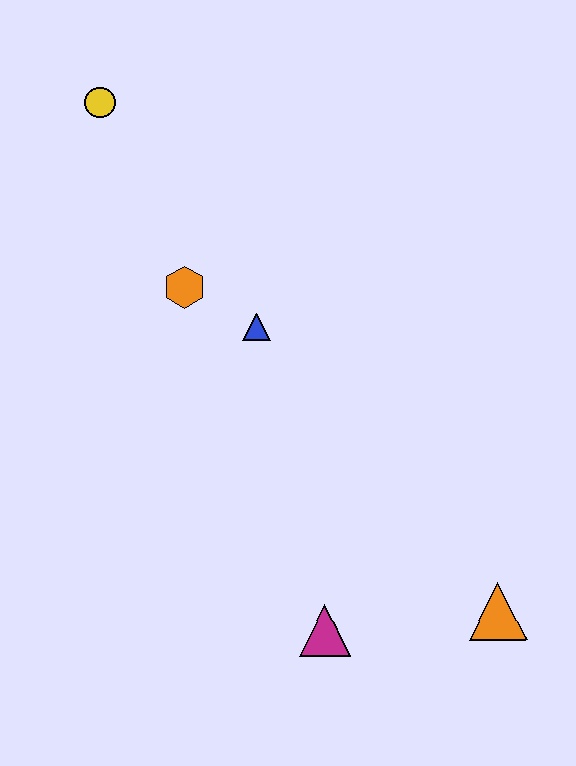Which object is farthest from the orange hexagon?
The orange triangle is farthest from the orange hexagon.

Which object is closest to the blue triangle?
The orange hexagon is closest to the blue triangle.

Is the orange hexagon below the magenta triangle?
No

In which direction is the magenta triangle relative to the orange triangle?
The magenta triangle is to the left of the orange triangle.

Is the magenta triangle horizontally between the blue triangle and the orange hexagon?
No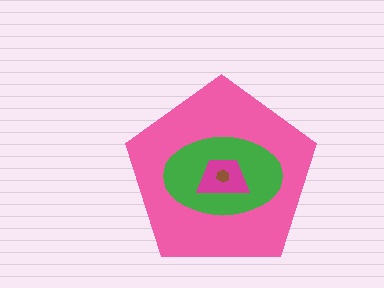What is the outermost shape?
The pink pentagon.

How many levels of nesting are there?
4.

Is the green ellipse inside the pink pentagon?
Yes.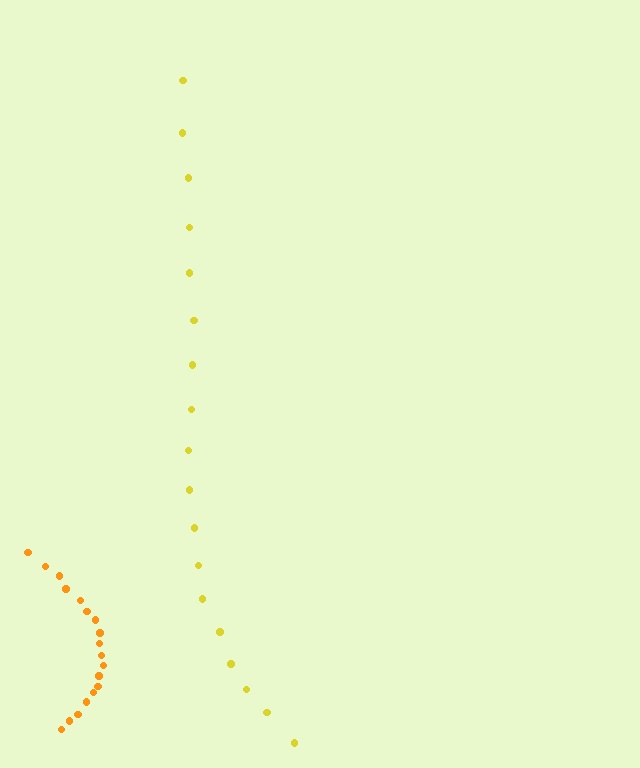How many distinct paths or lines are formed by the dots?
There are 2 distinct paths.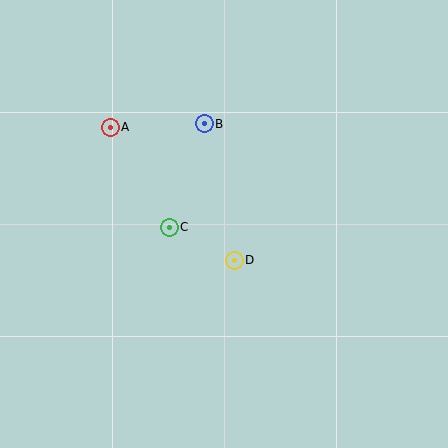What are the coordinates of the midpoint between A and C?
The midpoint between A and C is at (140, 177).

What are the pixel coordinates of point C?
Point C is at (169, 227).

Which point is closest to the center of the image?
Point D at (234, 260) is closest to the center.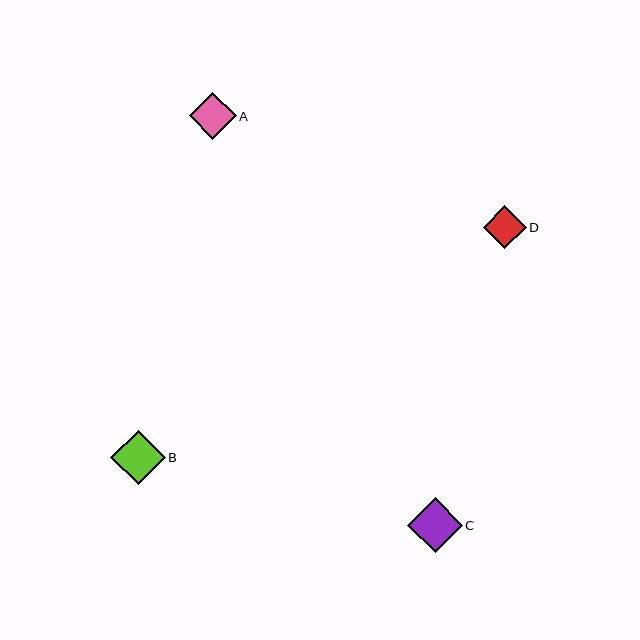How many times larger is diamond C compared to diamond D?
Diamond C is approximately 1.3 times the size of diamond D.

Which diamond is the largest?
Diamond B is the largest with a size of approximately 55 pixels.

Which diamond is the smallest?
Diamond D is the smallest with a size of approximately 43 pixels.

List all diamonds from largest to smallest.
From largest to smallest: B, C, A, D.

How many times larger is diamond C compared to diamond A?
Diamond C is approximately 1.2 times the size of diamond A.